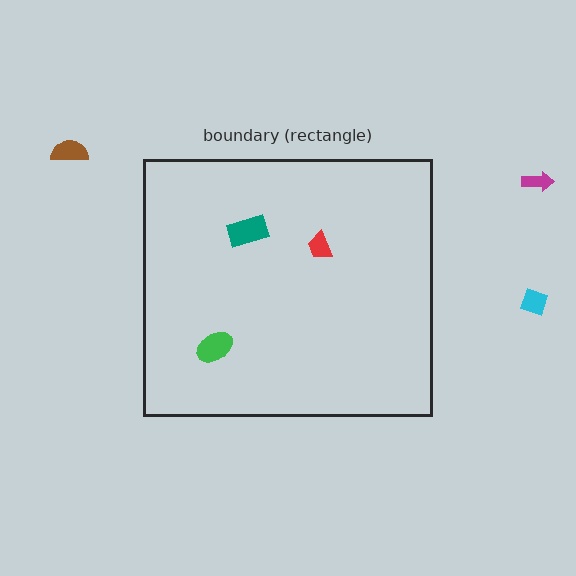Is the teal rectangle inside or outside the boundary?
Inside.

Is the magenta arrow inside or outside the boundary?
Outside.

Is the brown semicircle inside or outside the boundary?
Outside.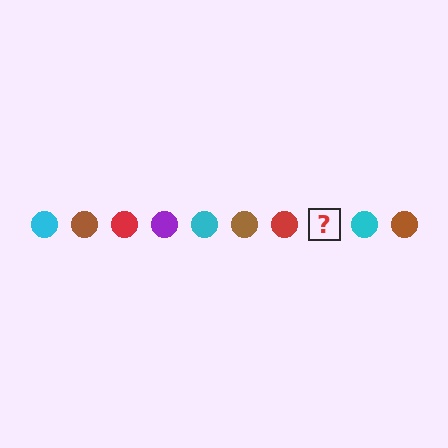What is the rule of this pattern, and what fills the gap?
The rule is that the pattern cycles through cyan, brown, red, purple circles. The gap should be filled with a purple circle.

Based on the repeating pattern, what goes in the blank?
The blank should be a purple circle.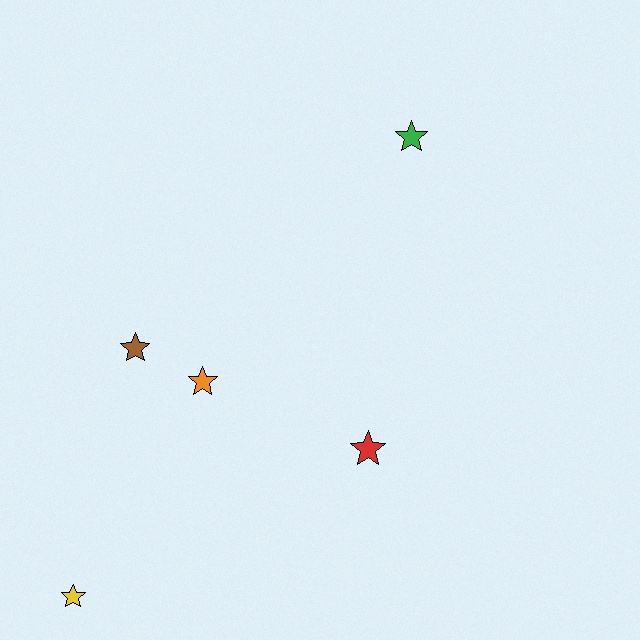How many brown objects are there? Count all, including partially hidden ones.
There is 1 brown object.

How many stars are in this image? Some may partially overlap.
There are 5 stars.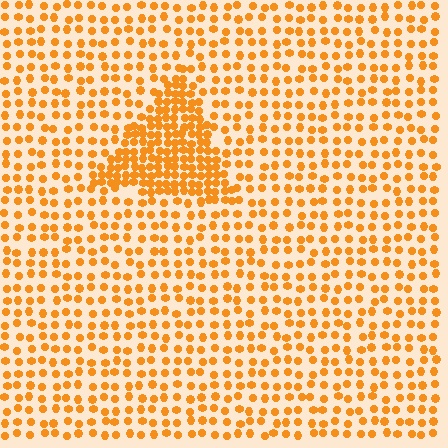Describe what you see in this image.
The image contains small orange elements arranged at two different densities. A triangle-shaped region is visible where the elements are more densely packed than the surrounding area.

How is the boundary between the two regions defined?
The boundary is defined by a change in element density (approximately 2.3x ratio). All elements are the same color, size, and shape.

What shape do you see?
I see a triangle.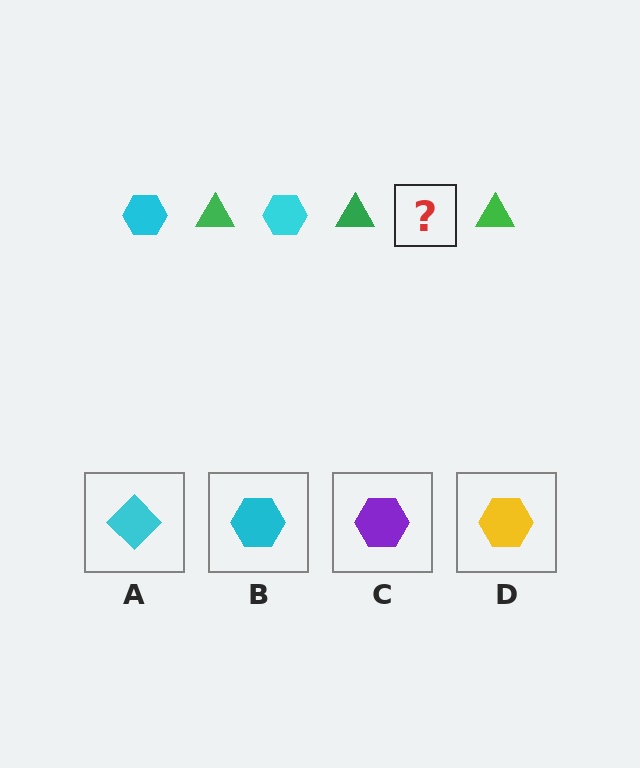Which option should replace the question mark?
Option B.